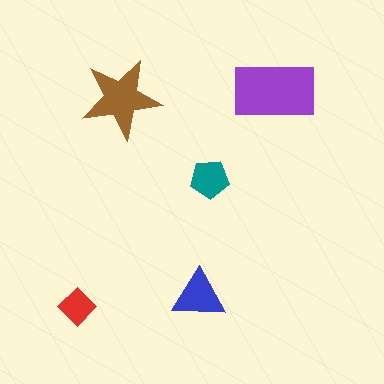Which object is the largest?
The purple rectangle.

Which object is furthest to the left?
The red diamond is leftmost.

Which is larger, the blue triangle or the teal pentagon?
The blue triangle.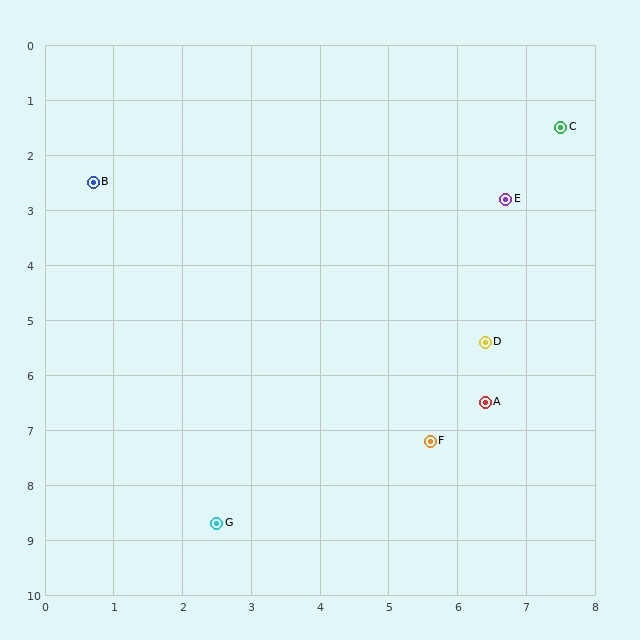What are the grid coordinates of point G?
Point G is at approximately (2.5, 8.7).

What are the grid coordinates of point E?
Point E is at approximately (6.7, 2.8).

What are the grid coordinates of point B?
Point B is at approximately (0.7, 2.5).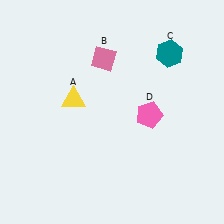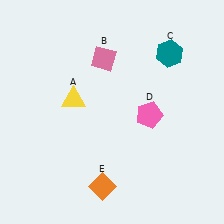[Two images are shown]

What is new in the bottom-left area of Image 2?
An orange diamond (E) was added in the bottom-left area of Image 2.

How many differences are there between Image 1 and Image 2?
There is 1 difference between the two images.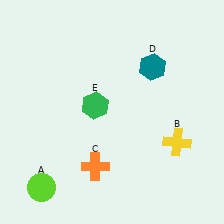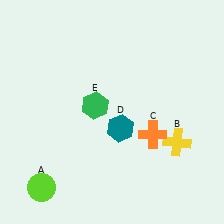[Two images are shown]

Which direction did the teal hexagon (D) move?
The teal hexagon (D) moved down.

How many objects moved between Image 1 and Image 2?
2 objects moved between the two images.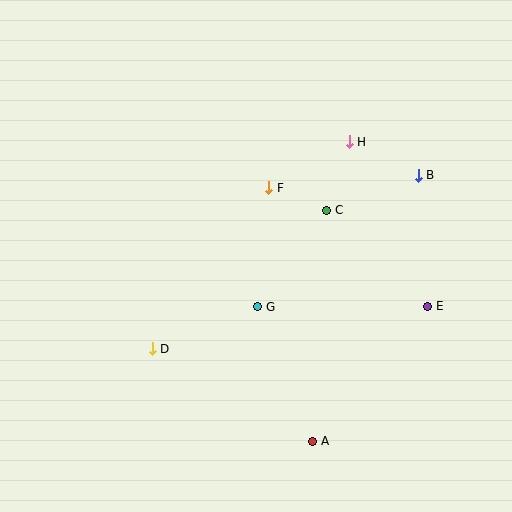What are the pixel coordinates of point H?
Point H is at (349, 142).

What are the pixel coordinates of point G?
Point G is at (258, 307).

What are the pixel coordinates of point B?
Point B is at (418, 175).